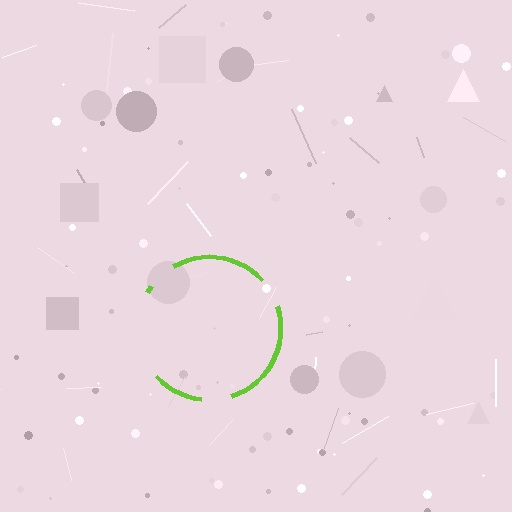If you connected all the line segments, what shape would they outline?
They would outline a circle.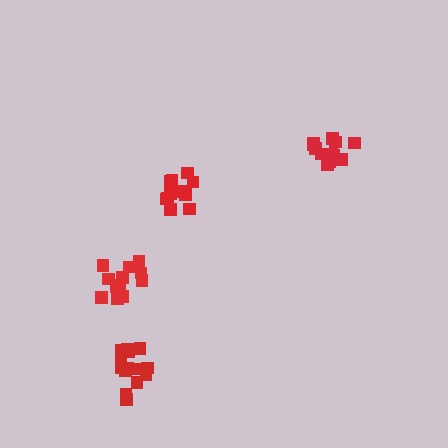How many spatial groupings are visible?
There are 4 spatial groupings.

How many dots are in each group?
Group 1: 15 dots, Group 2: 13 dots, Group 3: 12 dots, Group 4: 13 dots (53 total).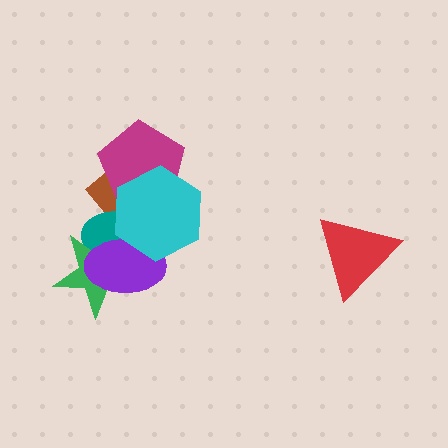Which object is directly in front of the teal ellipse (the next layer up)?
The green star is directly in front of the teal ellipse.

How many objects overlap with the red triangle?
0 objects overlap with the red triangle.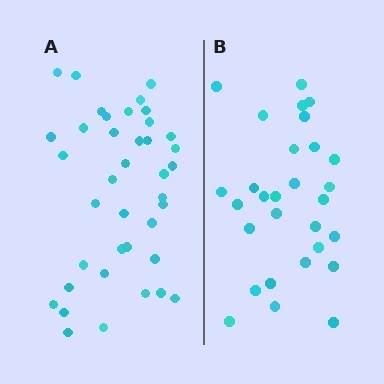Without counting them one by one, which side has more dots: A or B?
Region A (the left region) has more dots.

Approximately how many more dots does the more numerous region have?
Region A has roughly 10 or so more dots than region B.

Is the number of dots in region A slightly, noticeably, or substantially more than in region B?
Region A has noticeably more, but not dramatically so. The ratio is roughly 1.3 to 1.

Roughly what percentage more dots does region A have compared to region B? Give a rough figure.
About 35% more.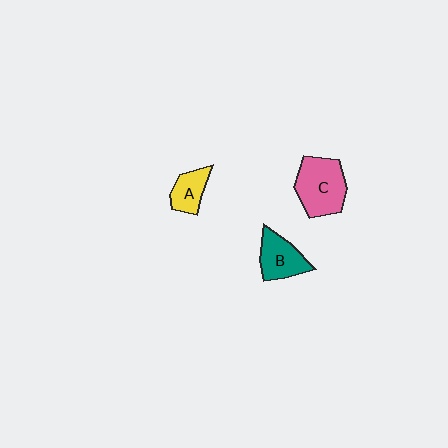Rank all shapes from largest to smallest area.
From largest to smallest: C (pink), B (teal), A (yellow).